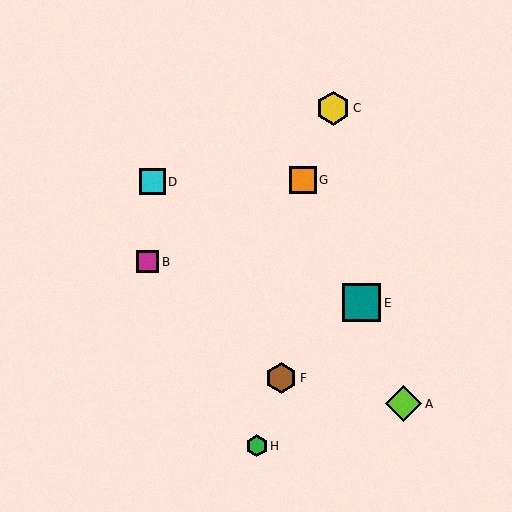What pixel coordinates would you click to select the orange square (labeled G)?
Click at (303, 180) to select the orange square G.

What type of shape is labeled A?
Shape A is a lime diamond.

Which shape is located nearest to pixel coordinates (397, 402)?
The lime diamond (labeled A) at (403, 404) is nearest to that location.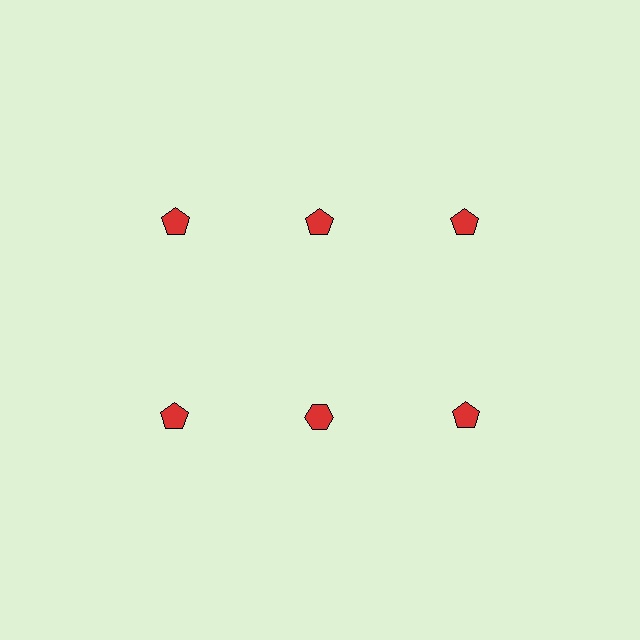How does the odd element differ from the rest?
It has a different shape: hexagon instead of pentagon.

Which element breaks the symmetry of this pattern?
The red hexagon in the second row, second from left column breaks the symmetry. All other shapes are red pentagons.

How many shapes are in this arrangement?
There are 6 shapes arranged in a grid pattern.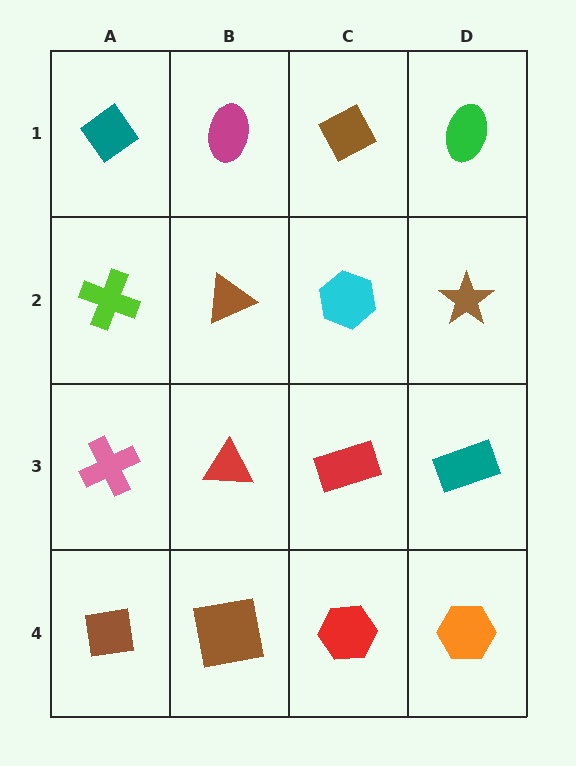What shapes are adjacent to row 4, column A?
A pink cross (row 3, column A), a brown square (row 4, column B).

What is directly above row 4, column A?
A pink cross.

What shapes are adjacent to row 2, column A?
A teal diamond (row 1, column A), a pink cross (row 3, column A), a brown triangle (row 2, column B).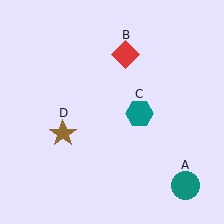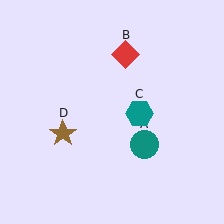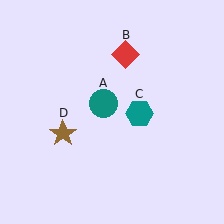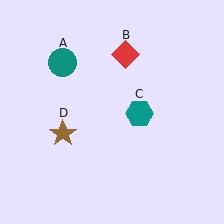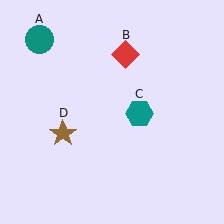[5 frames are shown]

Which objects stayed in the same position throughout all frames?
Red diamond (object B) and teal hexagon (object C) and brown star (object D) remained stationary.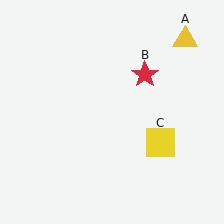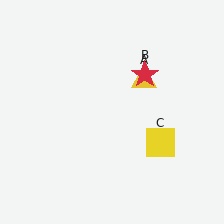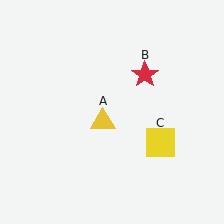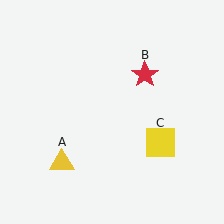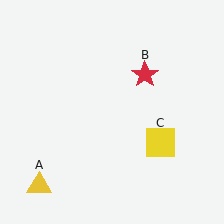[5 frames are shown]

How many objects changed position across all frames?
1 object changed position: yellow triangle (object A).